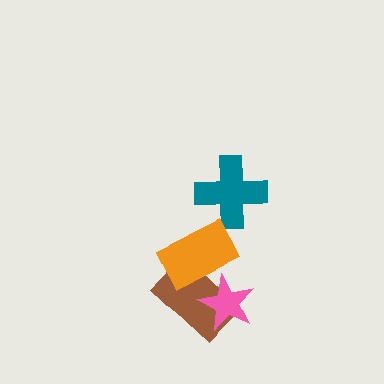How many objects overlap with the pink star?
2 objects overlap with the pink star.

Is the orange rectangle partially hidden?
Yes, it is partially covered by another shape.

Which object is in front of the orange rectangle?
The pink star is in front of the orange rectangle.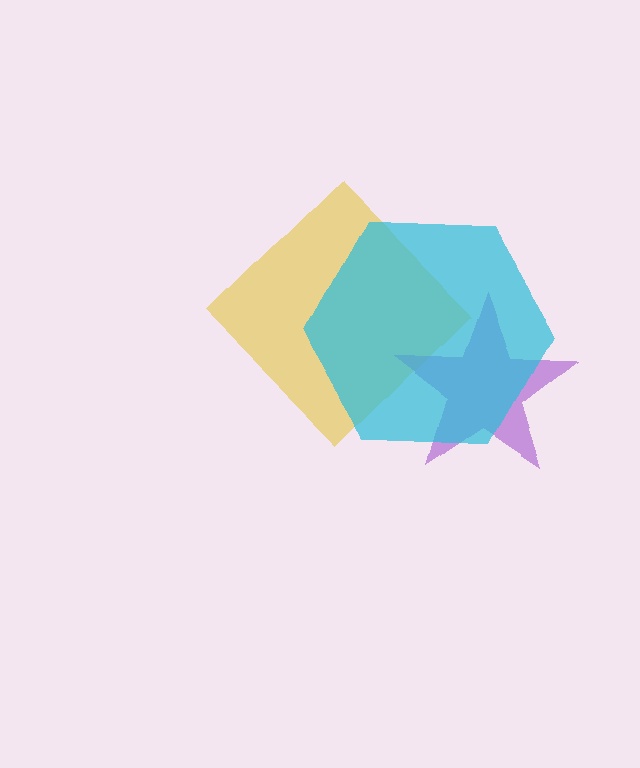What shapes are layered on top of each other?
The layered shapes are: a yellow diamond, a purple star, a cyan hexagon.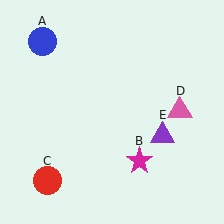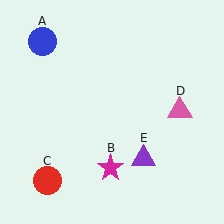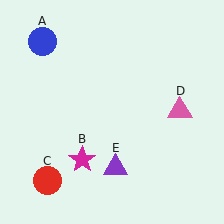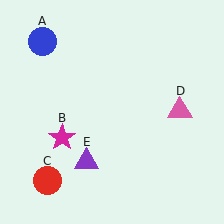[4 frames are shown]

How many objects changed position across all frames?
2 objects changed position: magenta star (object B), purple triangle (object E).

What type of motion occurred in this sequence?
The magenta star (object B), purple triangle (object E) rotated clockwise around the center of the scene.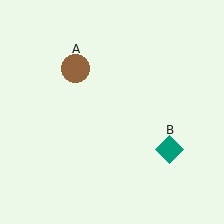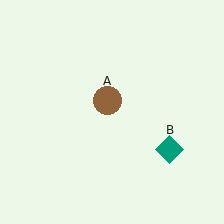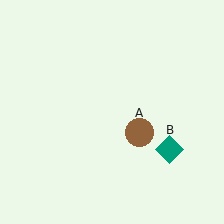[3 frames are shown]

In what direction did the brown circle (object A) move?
The brown circle (object A) moved down and to the right.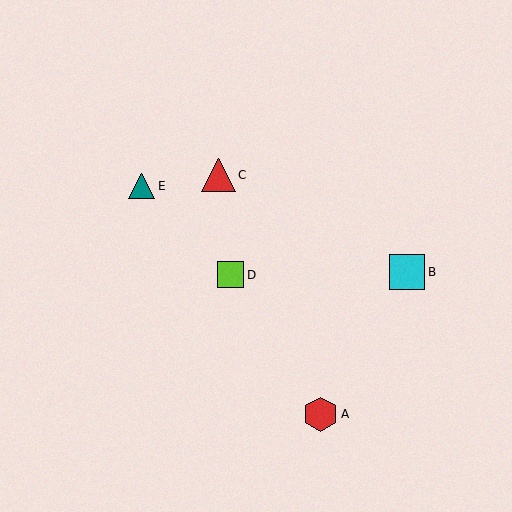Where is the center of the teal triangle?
The center of the teal triangle is at (142, 186).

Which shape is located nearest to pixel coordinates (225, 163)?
The red triangle (labeled C) at (218, 175) is nearest to that location.